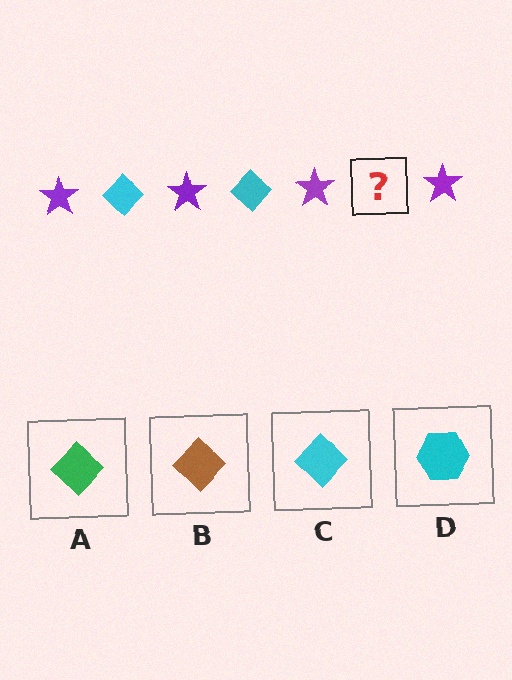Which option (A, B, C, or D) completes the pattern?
C.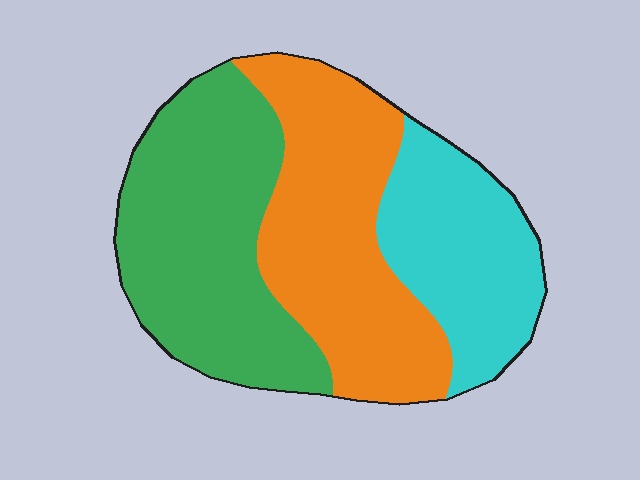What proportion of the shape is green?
Green takes up between a third and a half of the shape.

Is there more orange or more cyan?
Orange.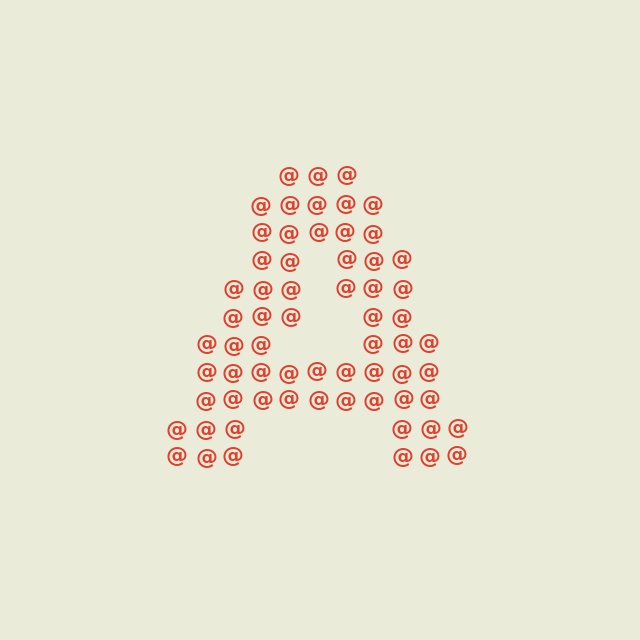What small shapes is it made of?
It is made of small at signs.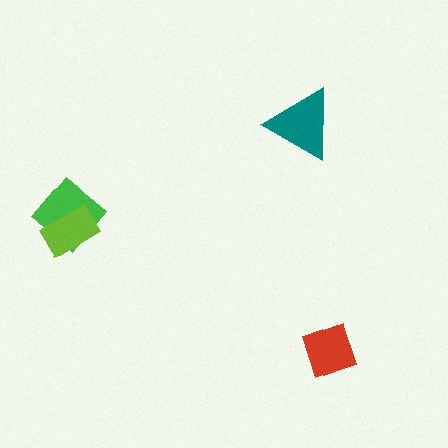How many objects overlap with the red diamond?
0 objects overlap with the red diamond.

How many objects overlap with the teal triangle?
0 objects overlap with the teal triangle.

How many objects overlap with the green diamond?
1 object overlaps with the green diamond.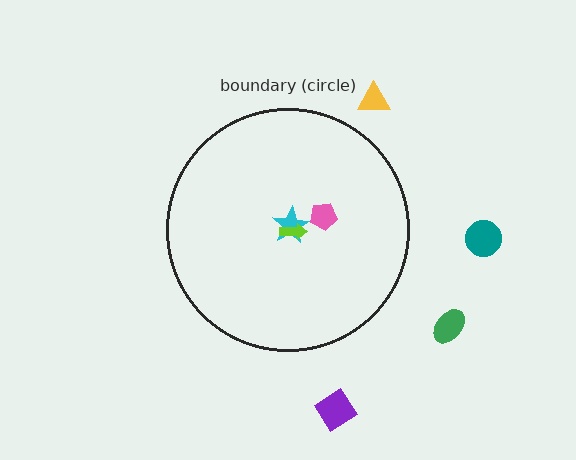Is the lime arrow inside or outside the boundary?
Inside.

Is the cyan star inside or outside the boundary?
Inside.